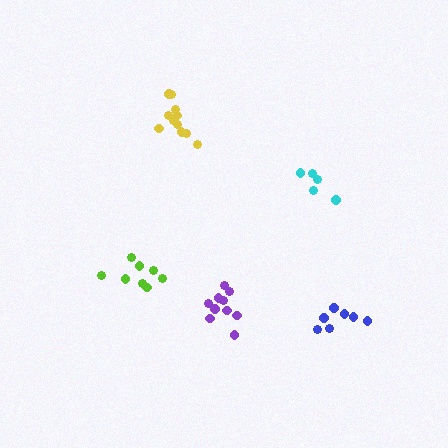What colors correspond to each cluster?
The clusters are colored: yellow, purple, blue, cyan, lime.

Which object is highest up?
The yellow cluster is topmost.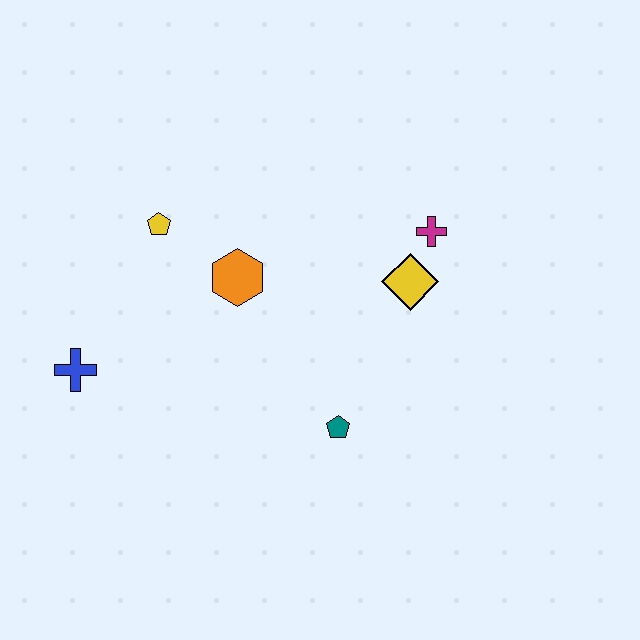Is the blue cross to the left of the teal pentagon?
Yes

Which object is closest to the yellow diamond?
The magenta cross is closest to the yellow diamond.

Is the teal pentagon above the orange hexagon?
No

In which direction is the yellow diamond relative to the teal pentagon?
The yellow diamond is above the teal pentagon.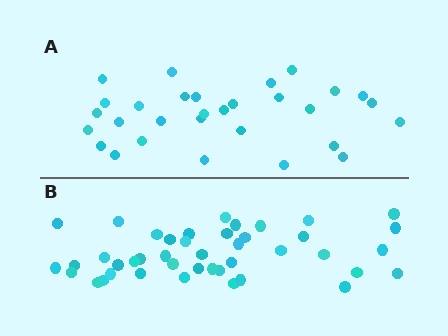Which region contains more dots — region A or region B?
Region B (the bottom region) has more dots.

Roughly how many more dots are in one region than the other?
Region B has approximately 15 more dots than region A.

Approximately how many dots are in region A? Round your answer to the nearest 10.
About 30 dots.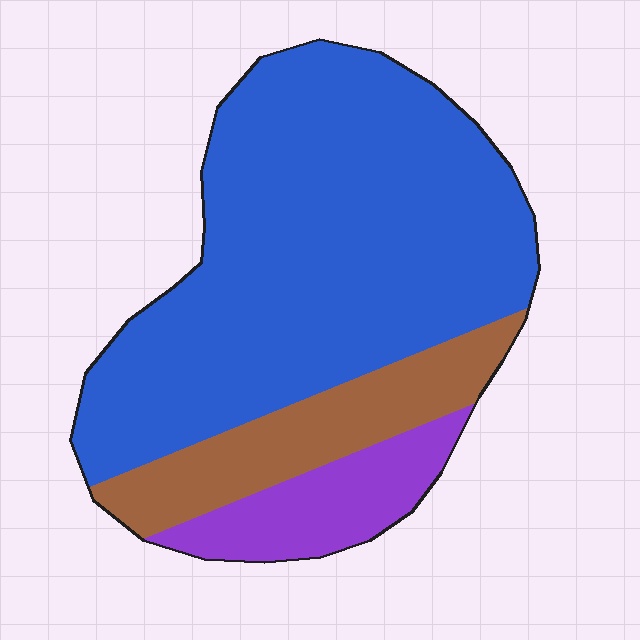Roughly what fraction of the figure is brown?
Brown covers roughly 20% of the figure.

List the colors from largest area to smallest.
From largest to smallest: blue, brown, purple.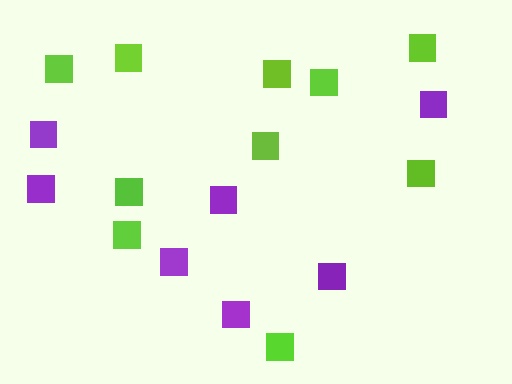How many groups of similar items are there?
There are 2 groups: one group of lime squares (10) and one group of purple squares (7).